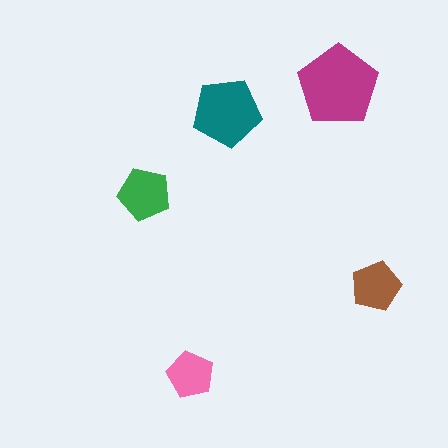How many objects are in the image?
There are 5 objects in the image.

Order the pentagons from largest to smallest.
the magenta one, the teal one, the green one, the brown one, the pink one.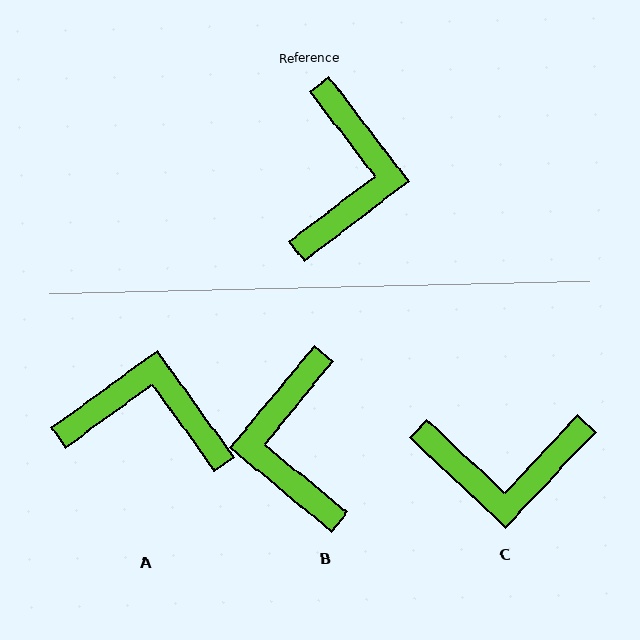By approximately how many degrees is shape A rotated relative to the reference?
Approximately 88 degrees counter-clockwise.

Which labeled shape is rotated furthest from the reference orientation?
B, about 167 degrees away.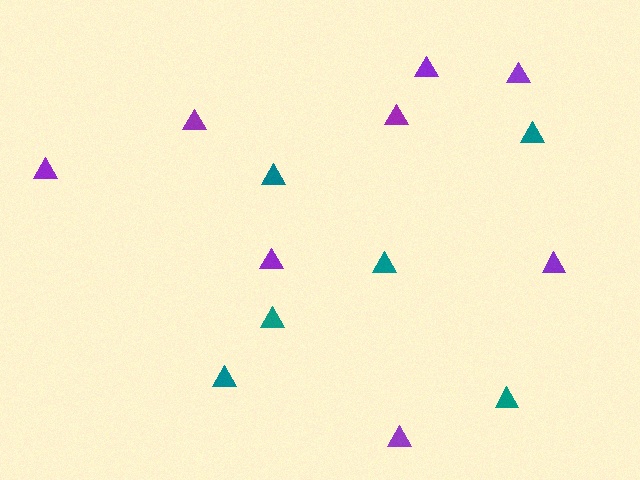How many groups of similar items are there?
There are 2 groups: one group of purple triangles (8) and one group of teal triangles (6).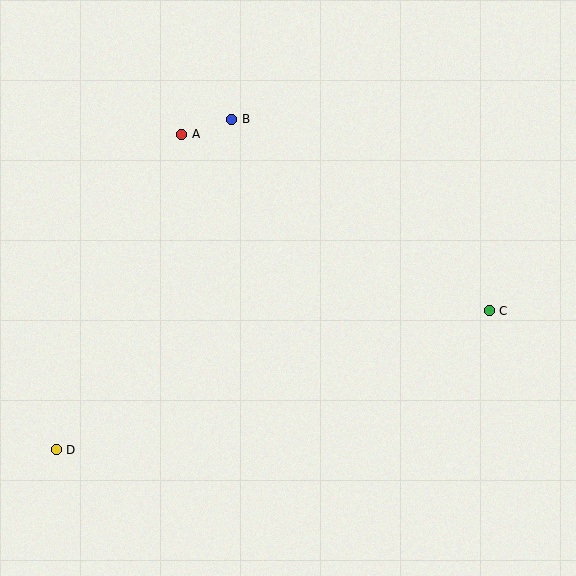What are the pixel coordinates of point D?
Point D is at (56, 450).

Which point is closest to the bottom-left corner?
Point D is closest to the bottom-left corner.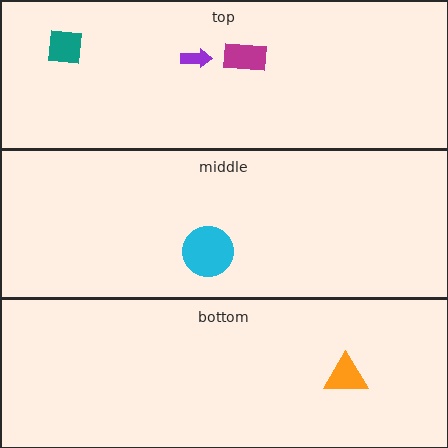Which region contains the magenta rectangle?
The top region.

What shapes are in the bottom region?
The orange triangle.